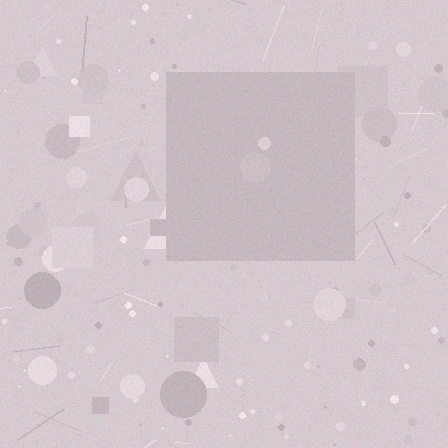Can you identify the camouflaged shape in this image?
The camouflaged shape is a square.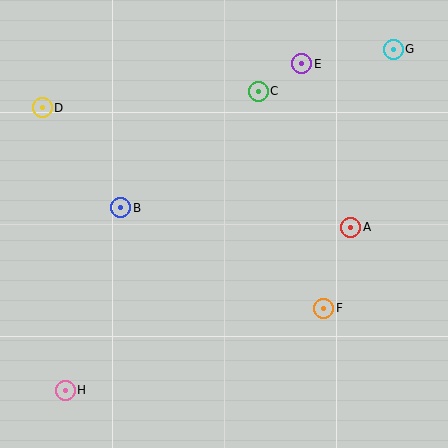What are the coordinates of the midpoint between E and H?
The midpoint between E and H is at (184, 227).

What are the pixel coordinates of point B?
Point B is at (121, 208).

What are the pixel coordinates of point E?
Point E is at (302, 64).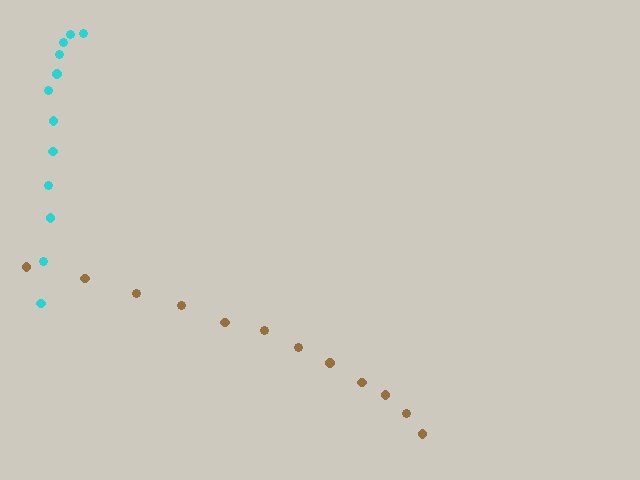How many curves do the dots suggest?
There are 2 distinct paths.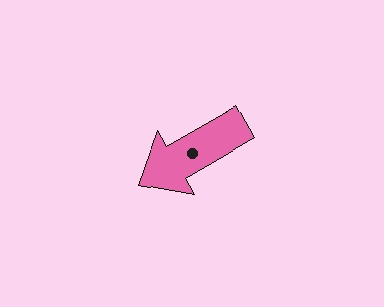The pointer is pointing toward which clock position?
Roughly 8 o'clock.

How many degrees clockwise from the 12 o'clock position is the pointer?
Approximately 240 degrees.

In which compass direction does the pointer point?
Southwest.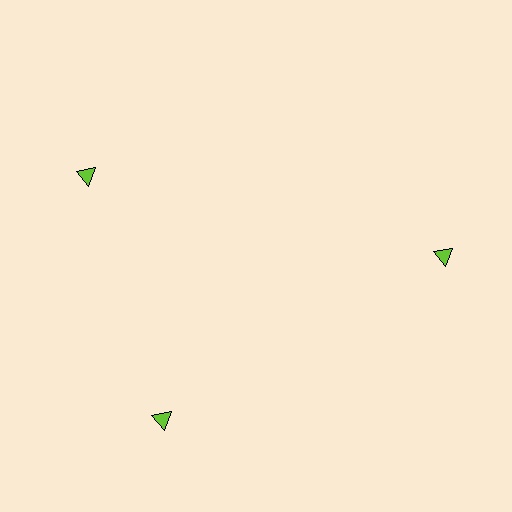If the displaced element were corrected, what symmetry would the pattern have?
It would have 3-fold rotational symmetry — the pattern would map onto itself every 120 degrees.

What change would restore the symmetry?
The symmetry would be restored by rotating it back into even spacing with its neighbors so that all 3 triangles sit at equal angles and equal distance from the center.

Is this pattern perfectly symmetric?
No. The 3 lime triangles are arranged in a ring, but one element near the 11 o'clock position is rotated out of alignment along the ring, breaking the 3-fold rotational symmetry.